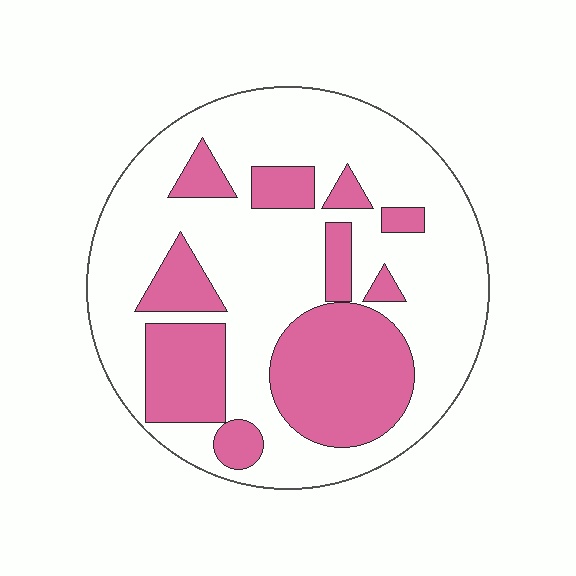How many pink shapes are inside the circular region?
10.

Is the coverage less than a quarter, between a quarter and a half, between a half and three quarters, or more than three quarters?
Between a quarter and a half.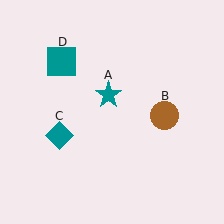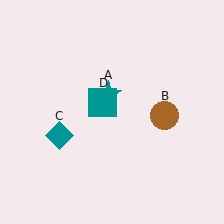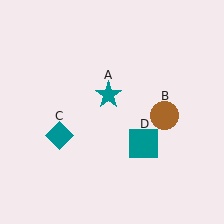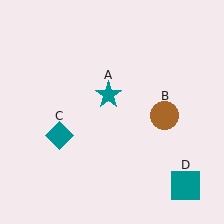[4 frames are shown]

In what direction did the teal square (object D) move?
The teal square (object D) moved down and to the right.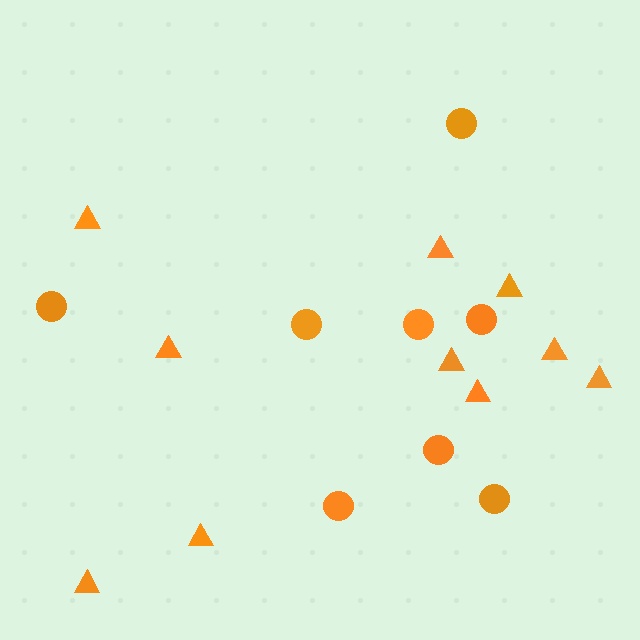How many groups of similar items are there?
There are 2 groups: one group of circles (8) and one group of triangles (10).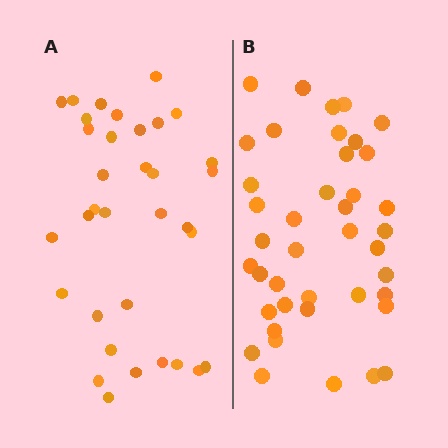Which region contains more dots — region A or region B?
Region B (the right region) has more dots.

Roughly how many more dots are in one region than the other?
Region B has roughly 8 or so more dots than region A.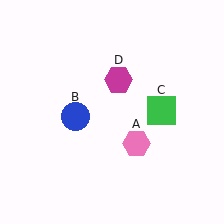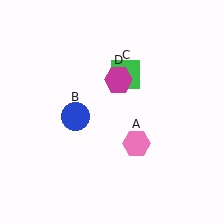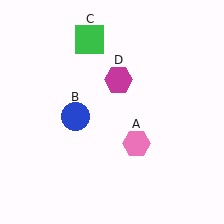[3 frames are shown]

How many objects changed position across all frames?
1 object changed position: green square (object C).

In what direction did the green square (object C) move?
The green square (object C) moved up and to the left.